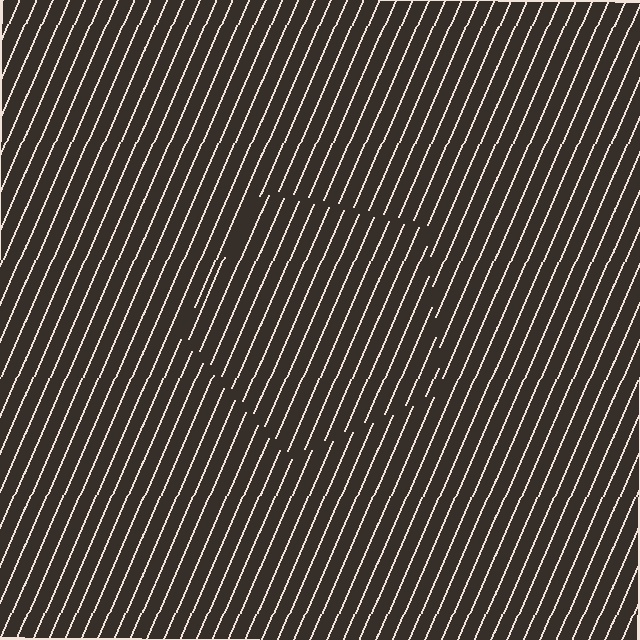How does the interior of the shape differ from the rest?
The interior of the shape contains the same grating, shifted by half a period — the contour is defined by the phase discontinuity where line-ends from the inner and outer gratings abut.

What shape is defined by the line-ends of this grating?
An illusory pentagon. The interior of the shape contains the same grating, shifted by half a period — the contour is defined by the phase discontinuity where line-ends from the inner and outer gratings abut.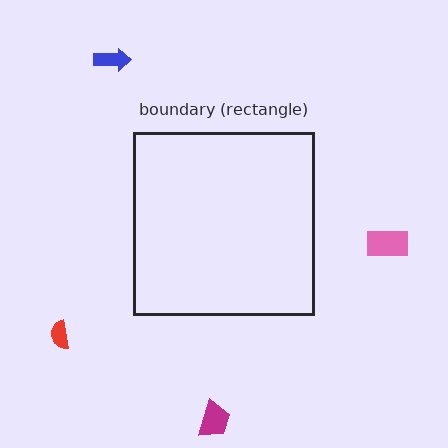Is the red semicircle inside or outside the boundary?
Outside.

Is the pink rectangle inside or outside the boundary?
Outside.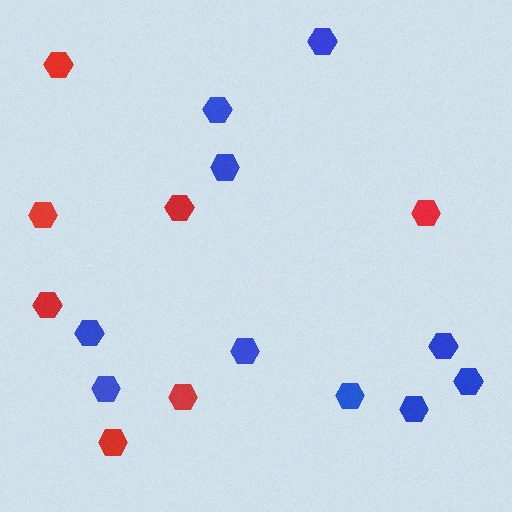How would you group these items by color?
There are 2 groups: one group of red hexagons (7) and one group of blue hexagons (10).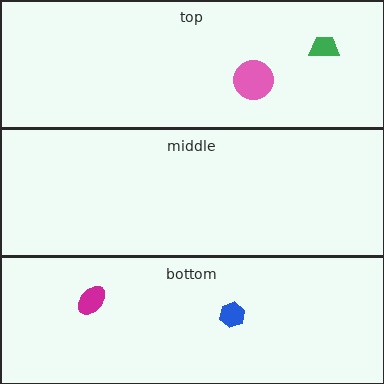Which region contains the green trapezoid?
The top region.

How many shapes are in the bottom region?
2.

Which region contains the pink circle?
The top region.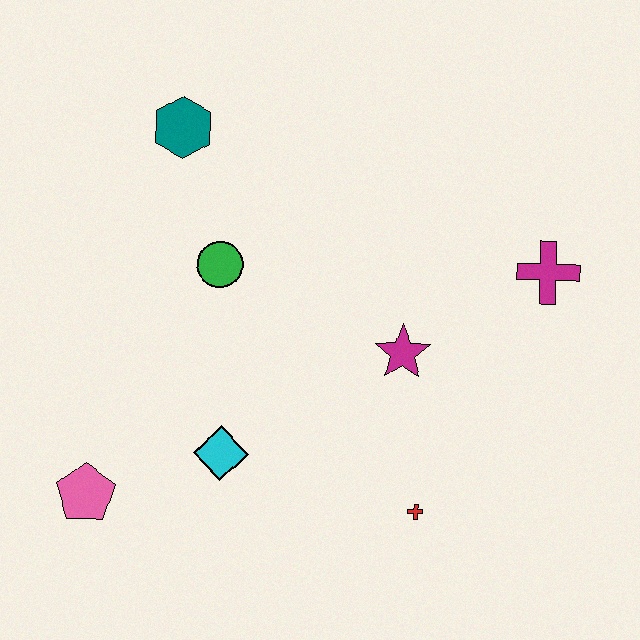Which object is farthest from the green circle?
The magenta cross is farthest from the green circle.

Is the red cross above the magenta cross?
No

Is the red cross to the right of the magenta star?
Yes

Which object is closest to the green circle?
The teal hexagon is closest to the green circle.